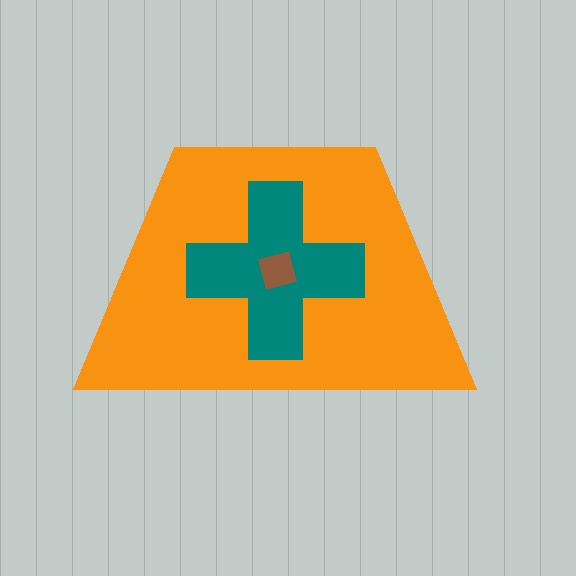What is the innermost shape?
The brown square.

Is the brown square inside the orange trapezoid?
Yes.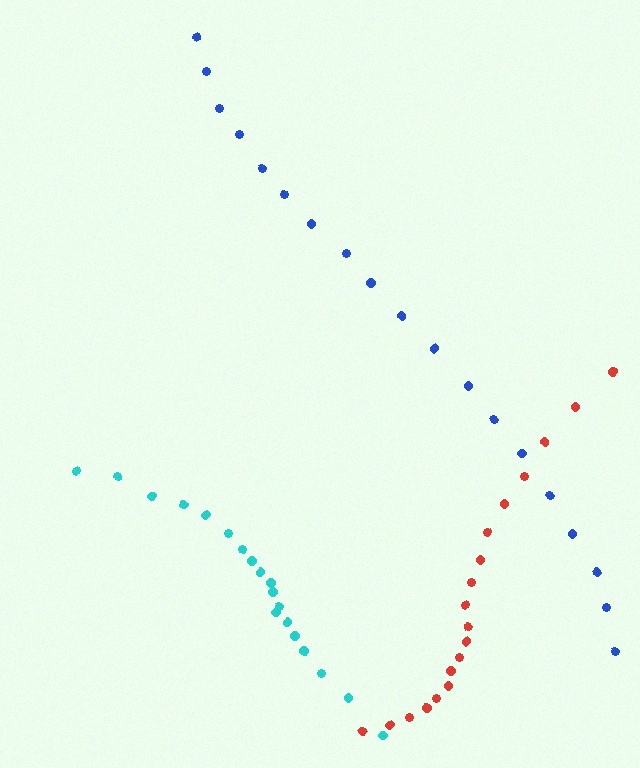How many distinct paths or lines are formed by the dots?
There are 3 distinct paths.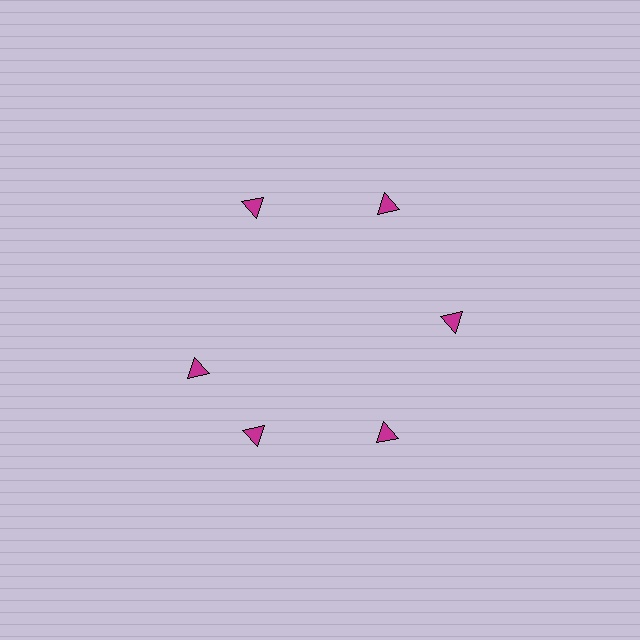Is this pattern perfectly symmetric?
No. The 6 magenta triangles are arranged in a ring, but one element near the 9 o'clock position is rotated out of alignment along the ring, breaking the 6-fold rotational symmetry.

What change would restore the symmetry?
The symmetry would be restored by rotating it back into even spacing with its neighbors so that all 6 triangles sit at equal angles and equal distance from the center.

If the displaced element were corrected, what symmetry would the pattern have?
It would have 6-fold rotational symmetry — the pattern would map onto itself every 60 degrees.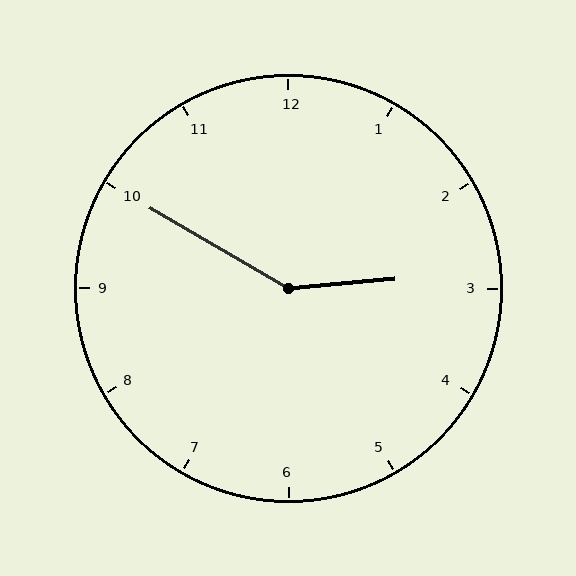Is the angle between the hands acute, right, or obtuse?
It is obtuse.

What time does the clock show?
2:50.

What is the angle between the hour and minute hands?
Approximately 145 degrees.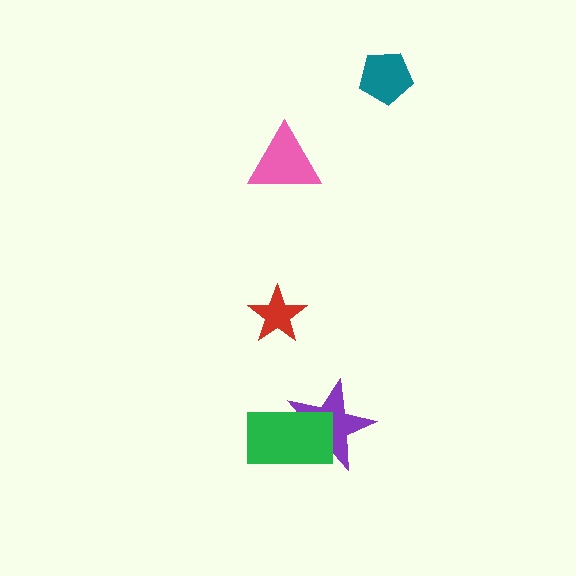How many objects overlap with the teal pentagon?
0 objects overlap with the teal pentagon.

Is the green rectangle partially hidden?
No, no other shape covers it.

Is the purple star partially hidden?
Yes, it is partially covered by another shape.